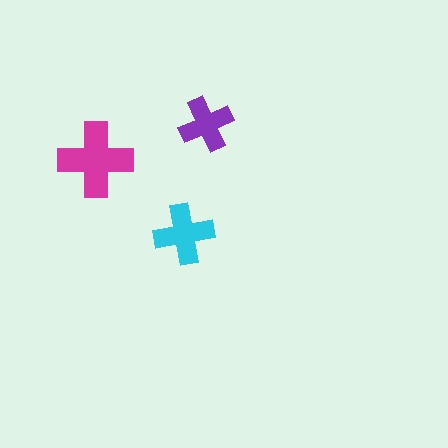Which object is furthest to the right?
The purple cross is rightmost.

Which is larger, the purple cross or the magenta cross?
The magenta one.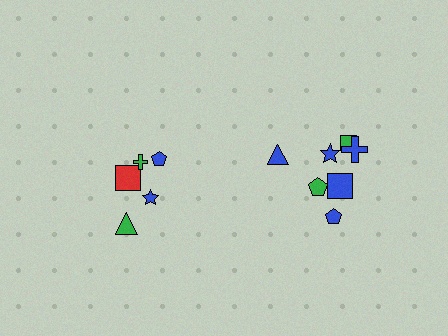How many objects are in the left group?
There are 5 objects.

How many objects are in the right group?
There are 7 objects.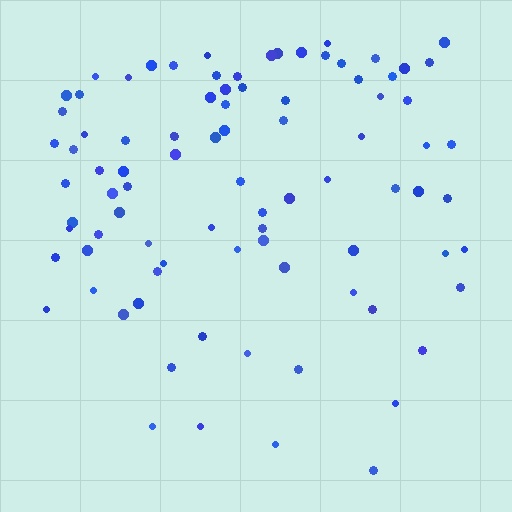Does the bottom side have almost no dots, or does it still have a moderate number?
Still a moderate number, just noticeably fewer than the top.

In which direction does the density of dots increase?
From bottom to top, with the top side densest.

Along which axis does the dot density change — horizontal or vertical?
Vertical.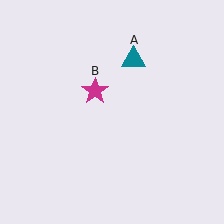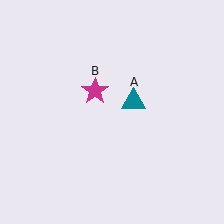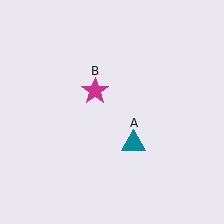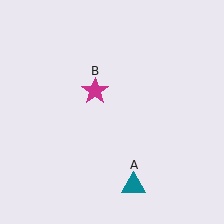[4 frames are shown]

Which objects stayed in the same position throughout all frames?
Magenta star (object B) remained stationary.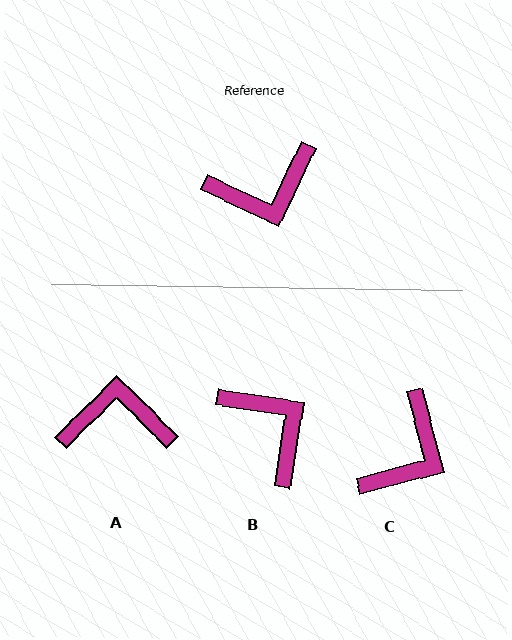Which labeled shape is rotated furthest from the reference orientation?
A, about 161 degrees away.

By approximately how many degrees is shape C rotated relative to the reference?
Approximately 40 degrees counter-clockwise.